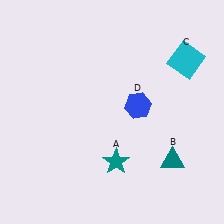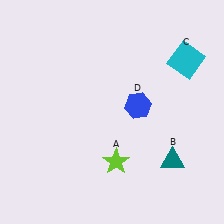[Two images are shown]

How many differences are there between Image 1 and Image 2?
There is 1 difference between the two images.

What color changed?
The star (A) changed from teal in Image 1 to lime in Image 2.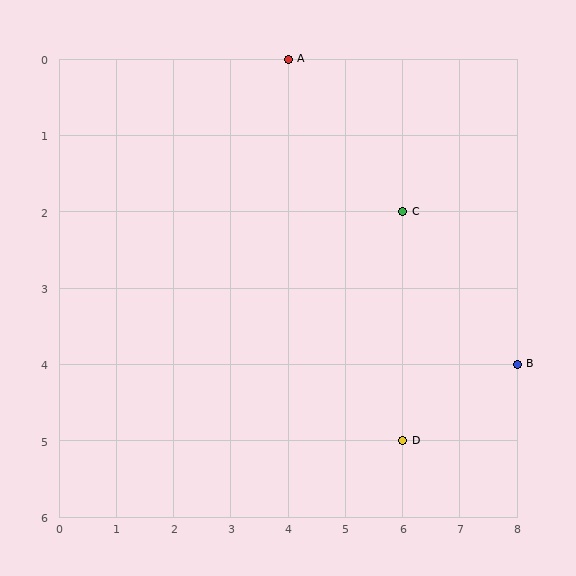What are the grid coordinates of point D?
Point D is at grid coordinates (6, 5).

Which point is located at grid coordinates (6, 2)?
Point C is at (6, 2).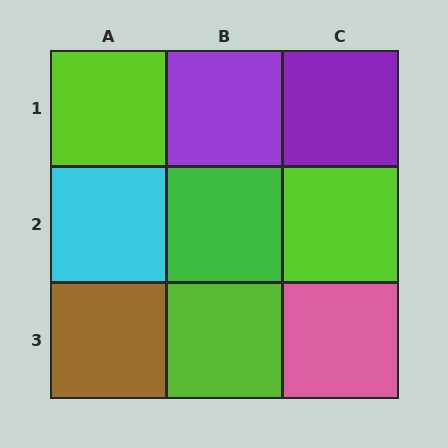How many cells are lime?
3 cells are lime.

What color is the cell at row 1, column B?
Purple.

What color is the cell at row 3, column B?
Lime.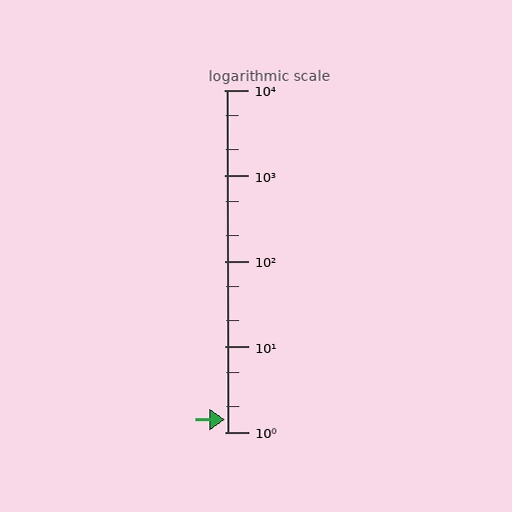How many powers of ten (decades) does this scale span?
The scale spans 4 decades, from 1 to 10000.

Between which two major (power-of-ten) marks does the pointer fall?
The pointer is between 1 and 10.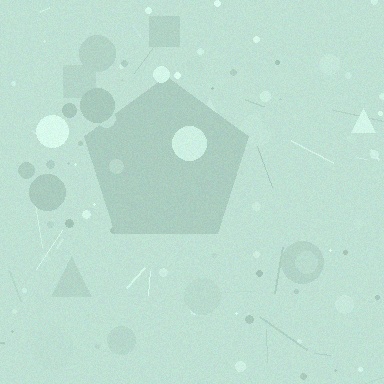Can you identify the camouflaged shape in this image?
The camouflaged shape is a pentagon.